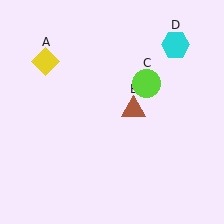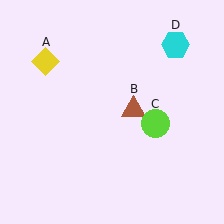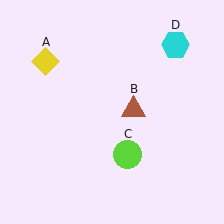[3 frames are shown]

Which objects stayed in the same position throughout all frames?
Yellow diamond (object A) and brown triangle (object B) and cyan hexagon (object D) remained stationary.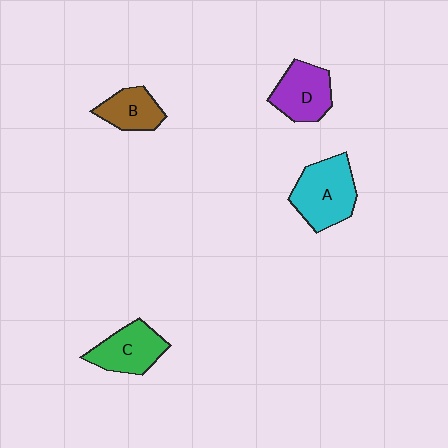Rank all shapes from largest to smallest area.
From largest to smallest: A (cyan), C (green), D (purple), B (brown).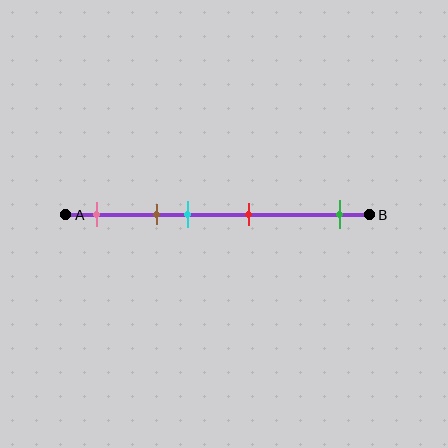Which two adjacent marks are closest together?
The brown and cyan marks are the closest adjacent pair.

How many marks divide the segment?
There are 5 marks dividing the segment.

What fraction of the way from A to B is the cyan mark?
The cyan mark is approximately 40% (0.4) of the way from A to B.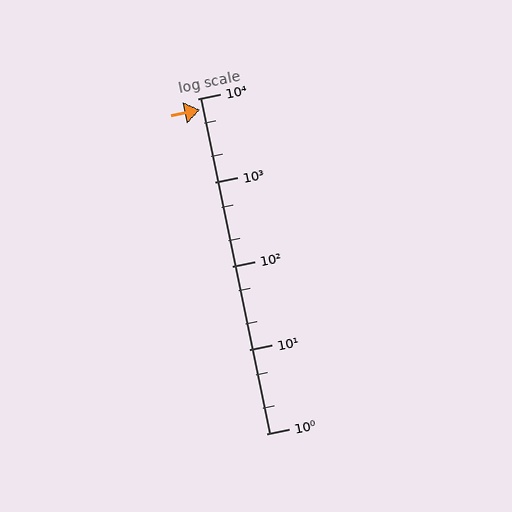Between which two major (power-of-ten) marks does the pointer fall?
The pointer is between 1000 and 10000.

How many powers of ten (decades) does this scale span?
The scale spans 4 decades, from 1 to 10000.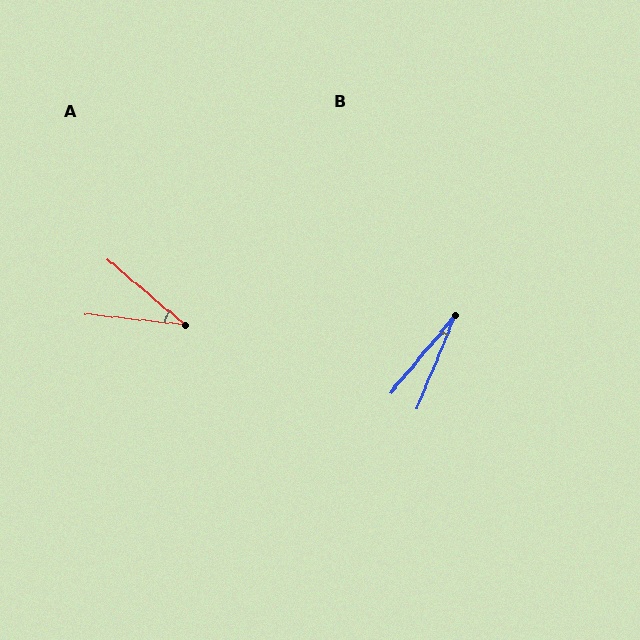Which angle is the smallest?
B, at approximately 17 degrees.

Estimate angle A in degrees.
Approximately 34 degrees.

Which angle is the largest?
A, at approximately 34 degrees.